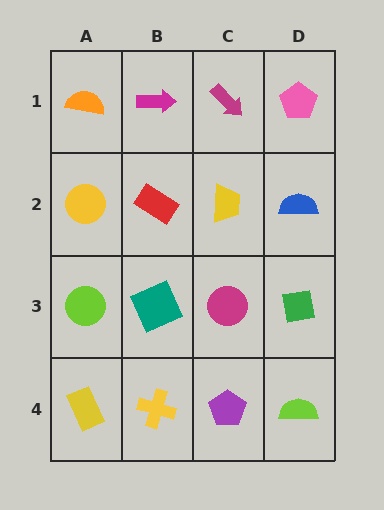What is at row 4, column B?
A yellow cross.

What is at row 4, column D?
A lime semicircle.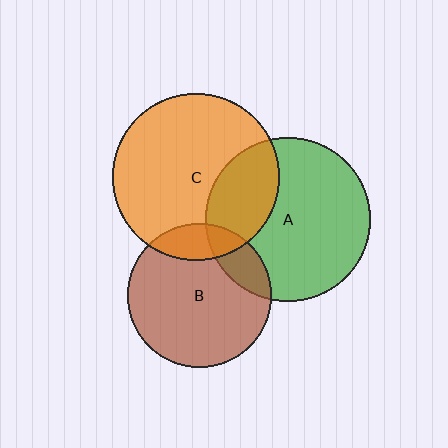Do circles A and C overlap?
Yes.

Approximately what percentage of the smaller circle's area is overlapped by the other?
Approximately 30%.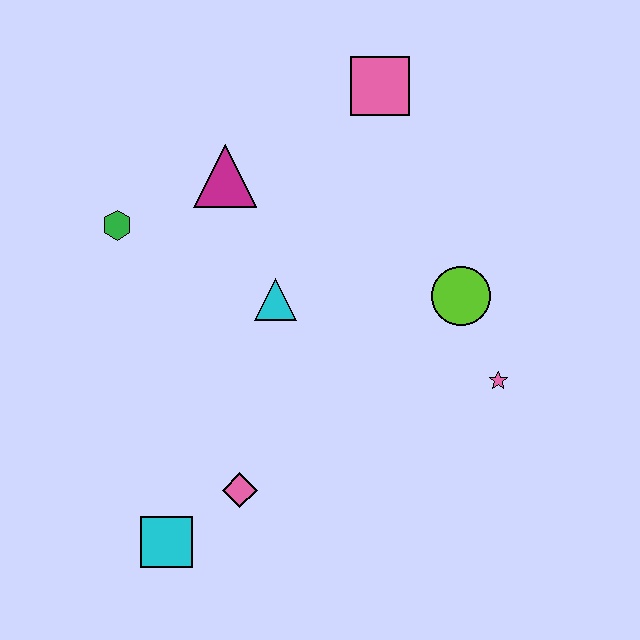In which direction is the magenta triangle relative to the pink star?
The magenta triangle is to the left of the pink star.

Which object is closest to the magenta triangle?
The green hexagon is closest to the magenta triangle.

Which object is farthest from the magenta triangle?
The cyan square is farthest from the magenta triangle.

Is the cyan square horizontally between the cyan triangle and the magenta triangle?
No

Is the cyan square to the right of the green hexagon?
Yes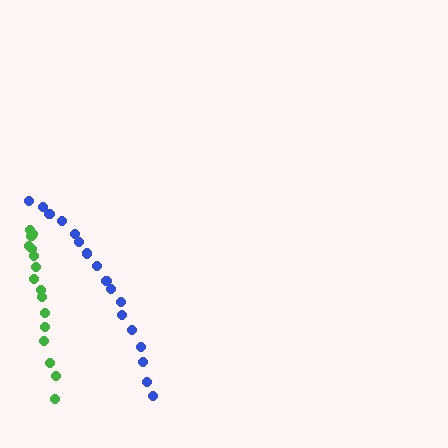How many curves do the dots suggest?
There are 2 distinct paths.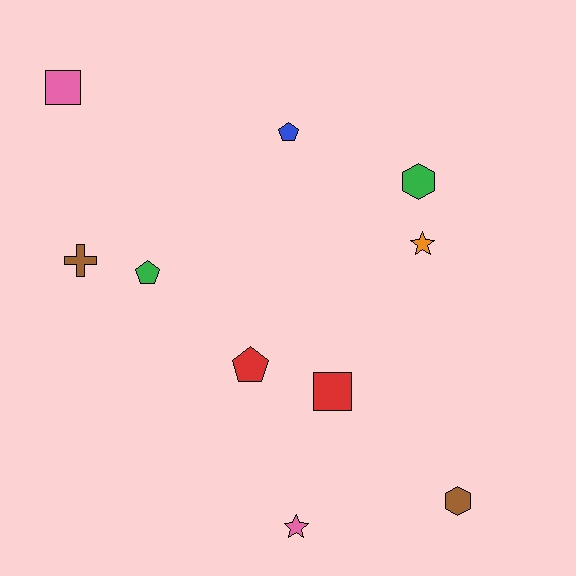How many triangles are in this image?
There are no triangles.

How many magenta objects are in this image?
There are no magenta objects.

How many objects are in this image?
There are 10 objects.